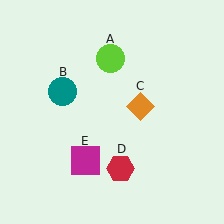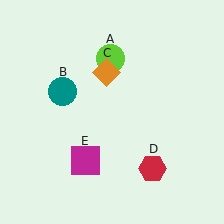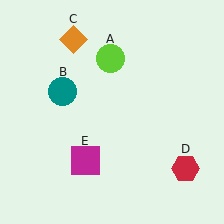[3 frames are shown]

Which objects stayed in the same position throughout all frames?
Lime circle (object A) and teal circle (object B) and magenta square (object E) remained stationary.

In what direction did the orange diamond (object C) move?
The orange diamond (object C) moved up and to the left.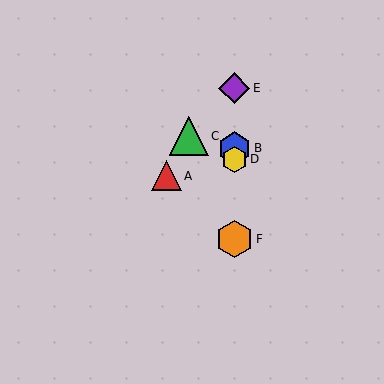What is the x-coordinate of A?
Object A is at x≈166.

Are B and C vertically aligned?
No, B is at x≈234 and C is at x≈189.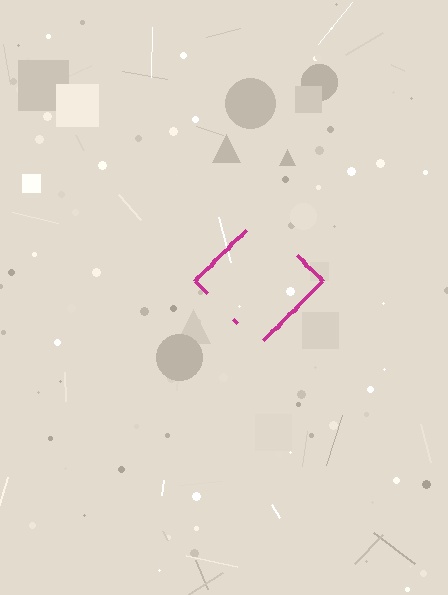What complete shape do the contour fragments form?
The contour fragments form a diamond.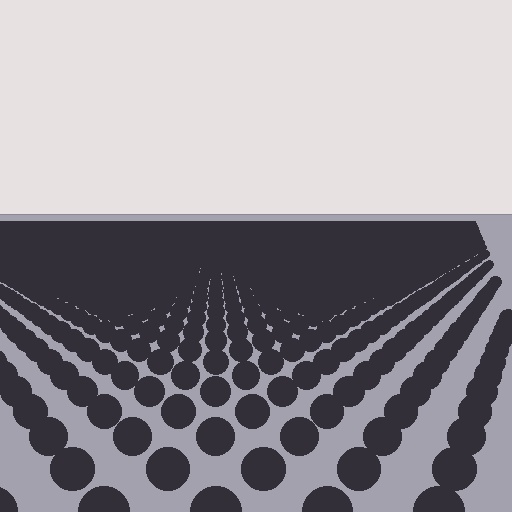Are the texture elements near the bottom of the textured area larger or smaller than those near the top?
Larger. Near the bottom, elements are closer to the viewer and appear at a bigger on-screen size.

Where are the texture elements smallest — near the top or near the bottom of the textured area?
Near the top.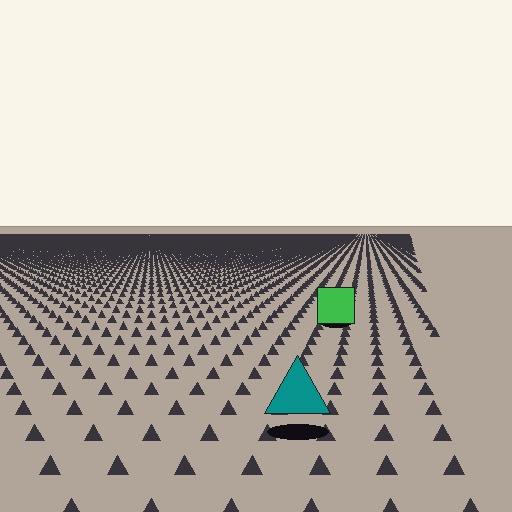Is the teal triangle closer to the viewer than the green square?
Yes. The teal triangle is closer — you can tell from the texture gradient: the ground texture is coarser near it.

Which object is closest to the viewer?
The teal triangle is closest. The texture marks near it are larger and more spread out.